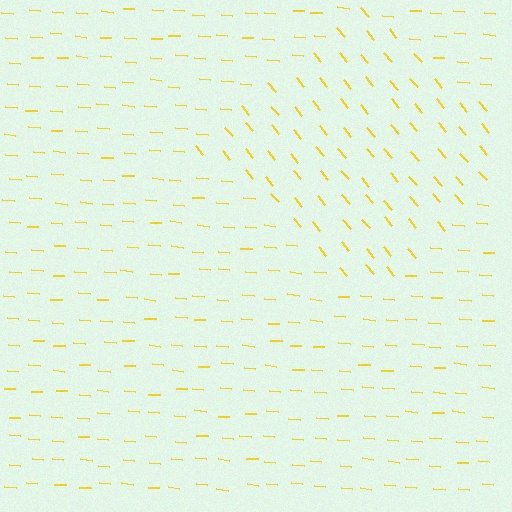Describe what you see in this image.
The image is filled with small yellow line segments. A diamond region in the image has lines oriented differently from the surrounding lines, creating a visible texture boundary.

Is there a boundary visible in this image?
Yes, there is a texture boundary formed by a change in line orientation.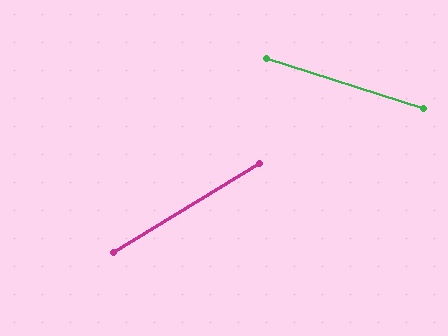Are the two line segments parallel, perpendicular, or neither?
Neither parallel nor perpendicular — they differ by about 49°.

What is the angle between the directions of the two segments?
Approximately 49 degrees.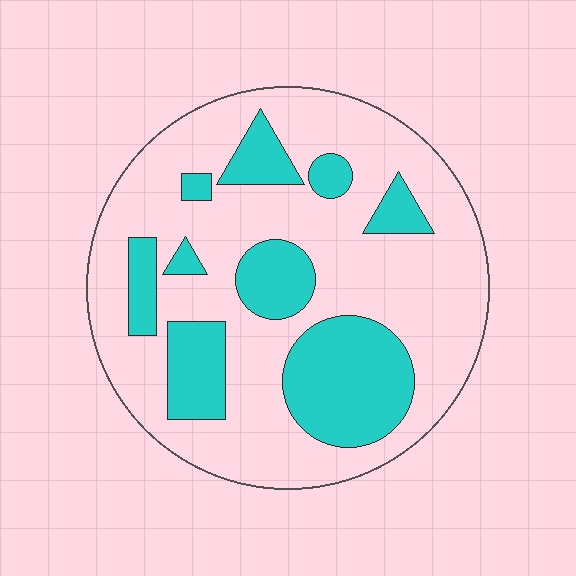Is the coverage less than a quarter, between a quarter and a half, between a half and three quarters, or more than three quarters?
Between a quarter and a half.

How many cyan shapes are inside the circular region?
9.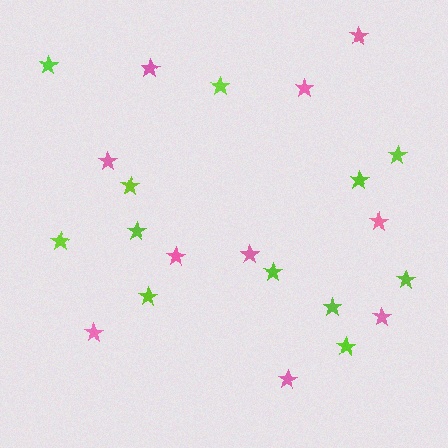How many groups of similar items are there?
There are 2 groups: one group of lime stars (12) and one group of pink stars (10).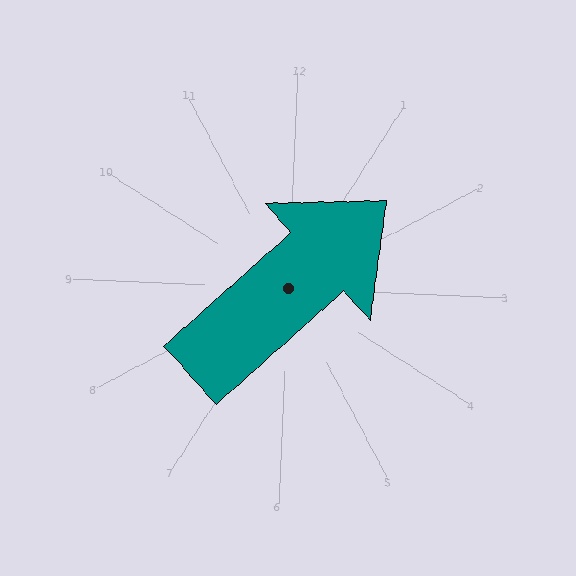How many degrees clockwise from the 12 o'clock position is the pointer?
Approximately 46 degrees.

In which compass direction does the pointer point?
Northeast.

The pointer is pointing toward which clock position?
Roughly 2 o'clock.